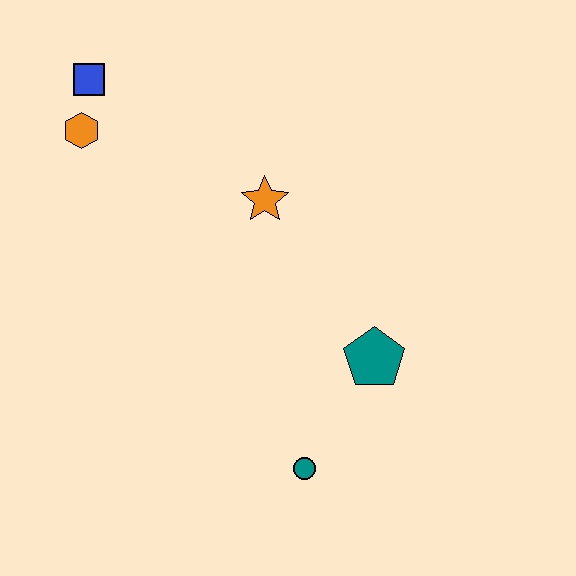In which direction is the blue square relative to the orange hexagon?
The blue square is above the orange hexagon.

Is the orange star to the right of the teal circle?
No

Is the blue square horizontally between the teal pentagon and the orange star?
No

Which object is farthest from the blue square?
The teal circle is farthest from the blue square.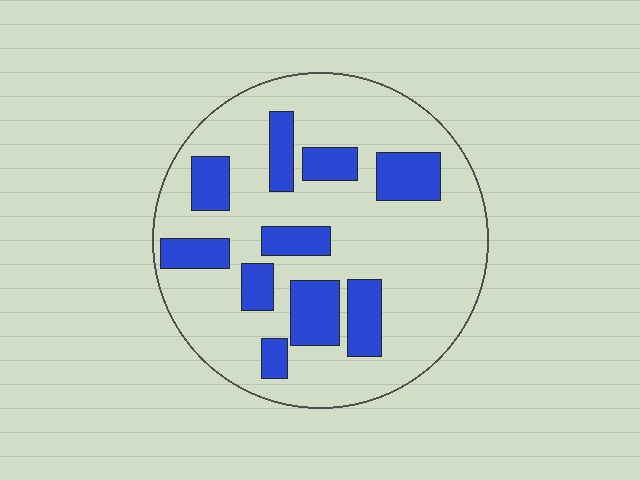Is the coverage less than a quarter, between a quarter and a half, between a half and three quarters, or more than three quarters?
Less than a quarter.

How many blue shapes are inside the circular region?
10.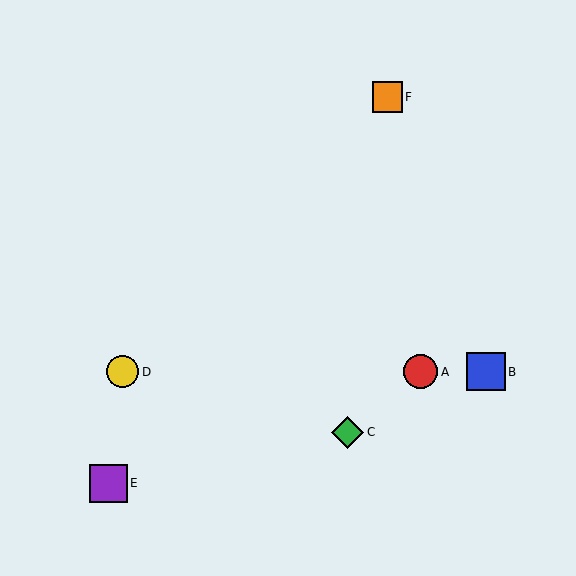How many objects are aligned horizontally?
3 objects (A, B, D) are aligned horizontally.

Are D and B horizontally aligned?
Yes, both are at y≈372.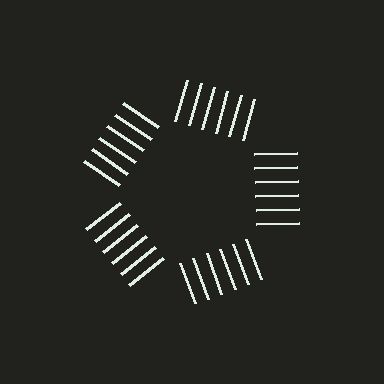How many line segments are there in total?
30 — 6 along each of the 5 edges.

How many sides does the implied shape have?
5 sides — the line-ends trace a pentagon.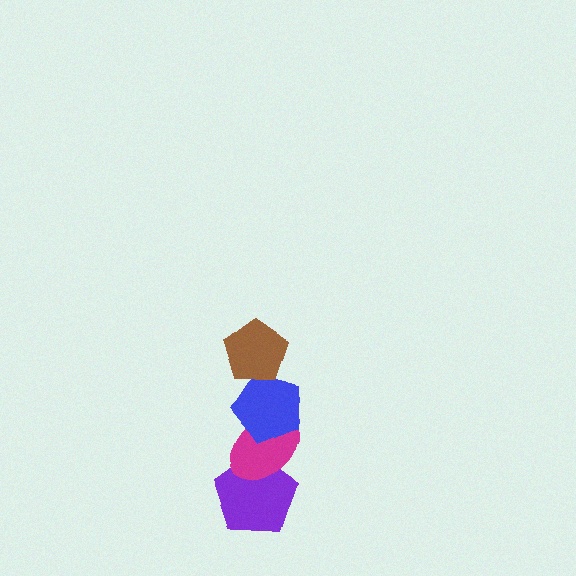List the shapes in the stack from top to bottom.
From top to bottom: the brown pentagon, the blue pentagon, the magenta ellipse, the purple pentagon.